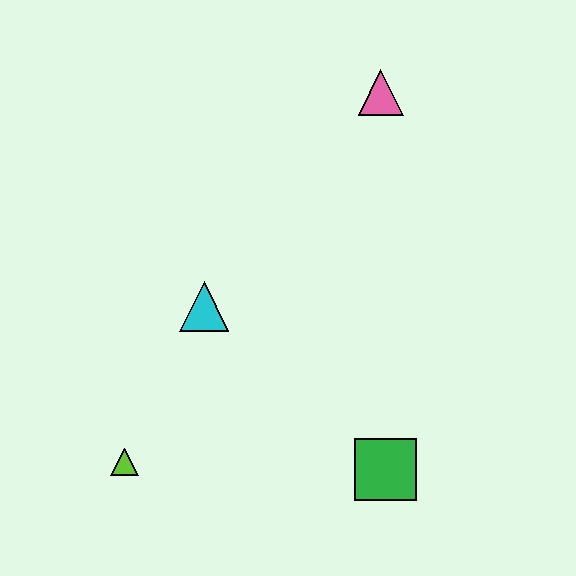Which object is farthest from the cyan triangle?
The pink triangle is farthest from the cyan triangle.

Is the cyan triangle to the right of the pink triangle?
No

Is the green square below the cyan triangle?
Yes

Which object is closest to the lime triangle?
The cyan triangle is closest to the lime triangle.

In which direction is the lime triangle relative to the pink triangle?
The lime triangle is below the pink triangle.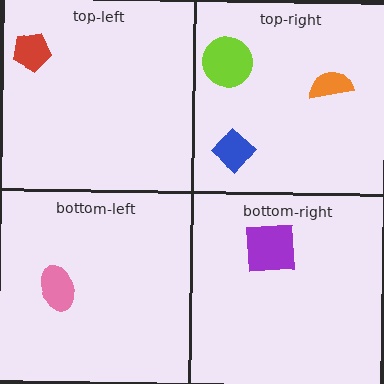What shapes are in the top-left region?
The red pentagon.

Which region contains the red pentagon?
The top-left region.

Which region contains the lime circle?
The top-right region.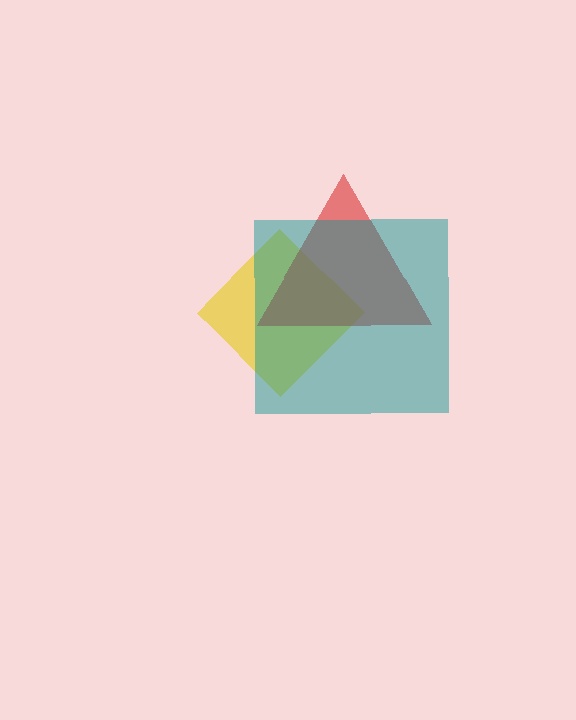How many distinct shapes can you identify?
There are 3 distinct shapes: a yellow diamond, a red triangle, a teal square.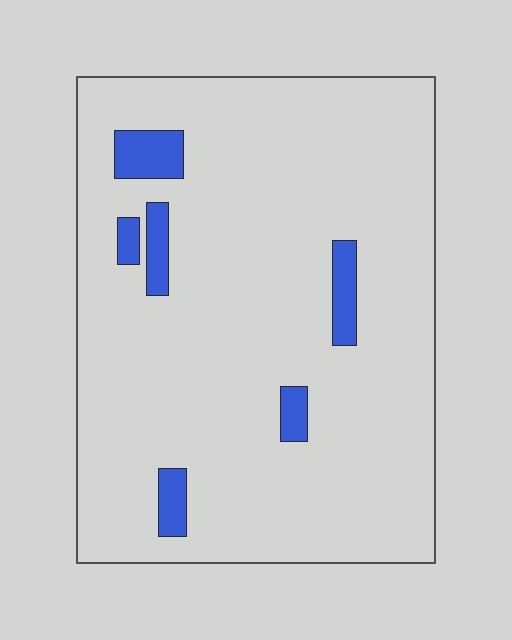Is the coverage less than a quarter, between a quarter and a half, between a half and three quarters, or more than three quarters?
Less than a quarter.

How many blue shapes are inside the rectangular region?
6.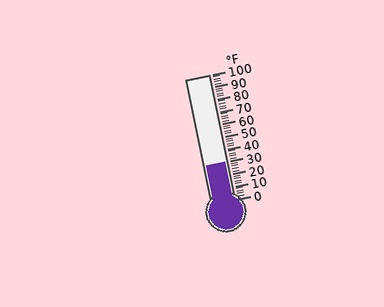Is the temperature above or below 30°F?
The temperature is at 30°F.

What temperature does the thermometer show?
The thermometer shows approximately 30°F.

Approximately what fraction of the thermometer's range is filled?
The thermometer is filled to approximately 30% of its range.